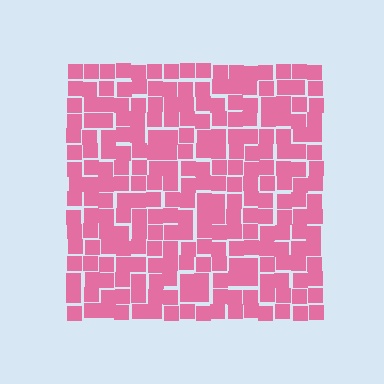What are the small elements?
The small elements are squares.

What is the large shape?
The large shape is a square.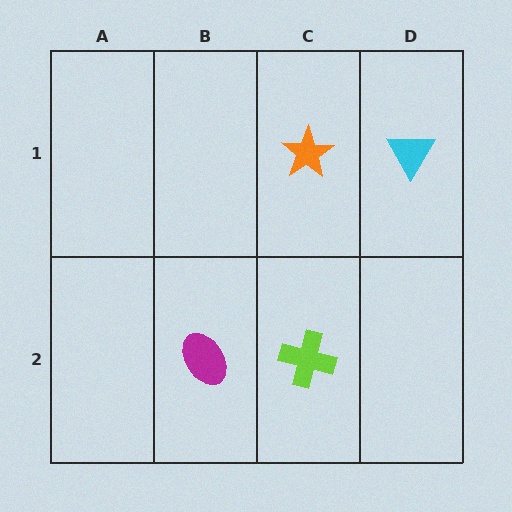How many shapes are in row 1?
2 shapes.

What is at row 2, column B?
A magenta ellipse.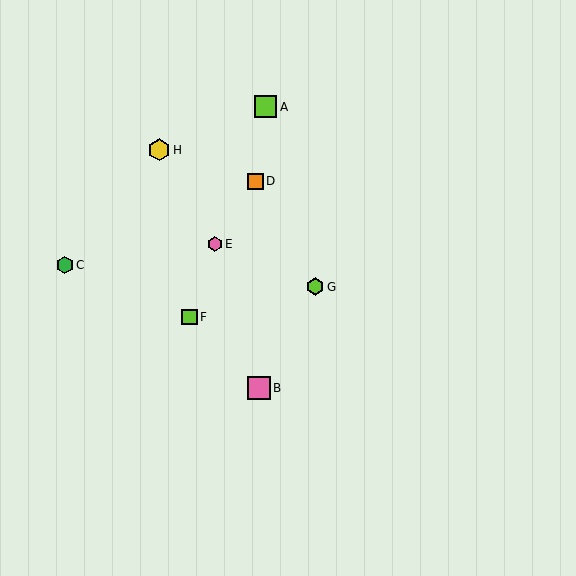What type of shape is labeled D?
Shape D is an orange square.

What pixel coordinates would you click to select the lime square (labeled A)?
Click at (266, 107) to select the lime square A.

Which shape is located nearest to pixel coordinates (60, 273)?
The green hexagon (labeled C) at (65, 265) is nearest to that location.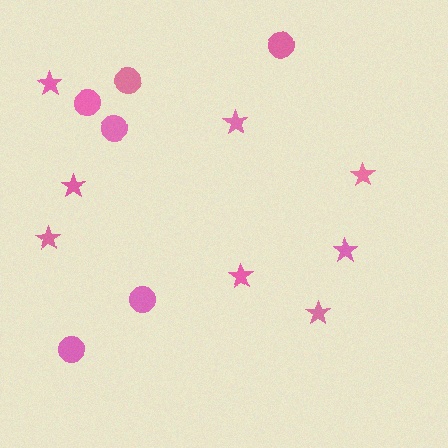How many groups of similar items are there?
There are 2 groups: one group of circles (6) and one group of stars (8).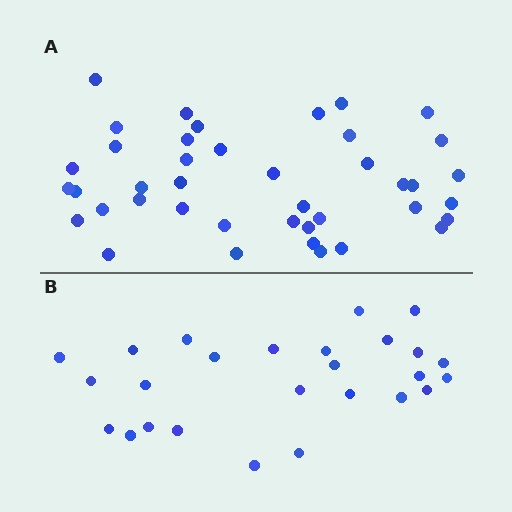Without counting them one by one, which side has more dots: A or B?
Region A (the top region) has more dots.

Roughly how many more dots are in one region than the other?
Region A has approximately 15 more dots than region B.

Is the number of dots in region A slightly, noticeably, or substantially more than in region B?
Region A has substantially more. The ratio is roughly 1.6 to 1.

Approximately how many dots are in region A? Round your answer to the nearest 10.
About 40 dots. (The exact count is 41, which rounds to 40.)